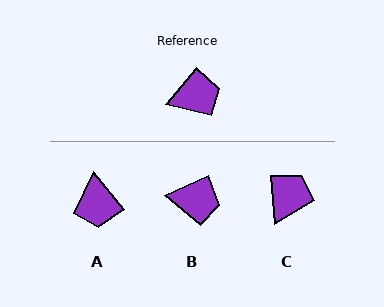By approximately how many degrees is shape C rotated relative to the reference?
Approximately 44 degrees counter-clockwise.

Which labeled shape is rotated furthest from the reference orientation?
A, about 101 degrees away.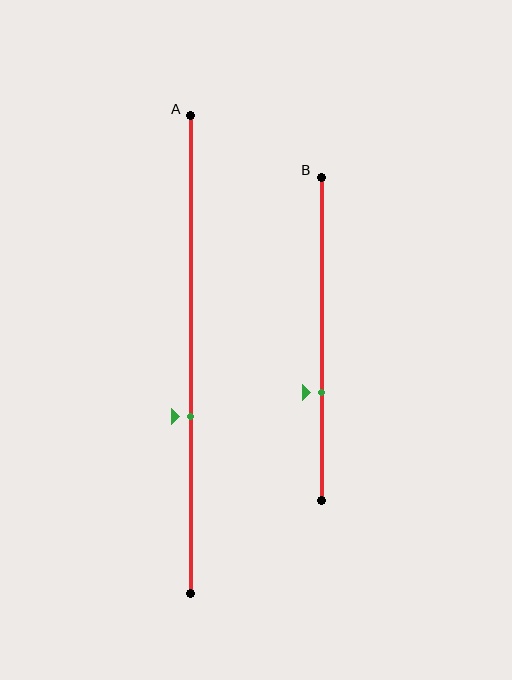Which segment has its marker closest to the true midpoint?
Segment A has its marker closest to the true midpoint.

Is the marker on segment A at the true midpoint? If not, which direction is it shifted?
No, the marker on segment A is shifted downward by about 13% of the segment length.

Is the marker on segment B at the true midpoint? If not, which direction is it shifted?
No, the marker on segment B is shifted downward by about 17% of the segment length.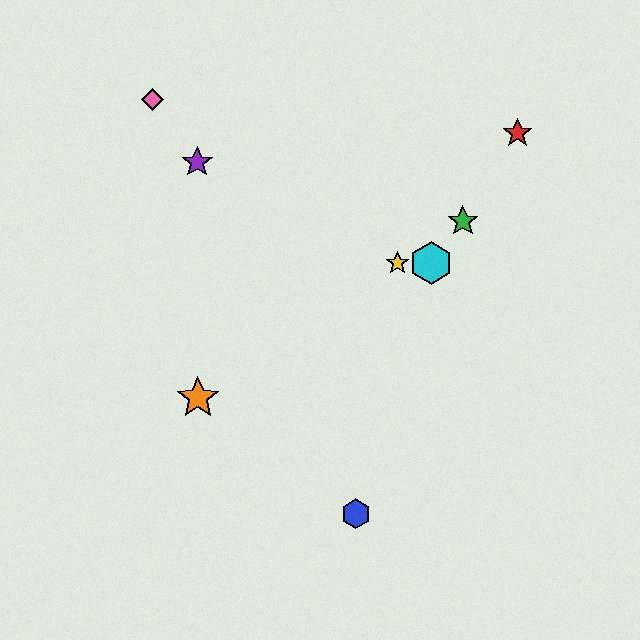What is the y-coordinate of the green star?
The green star is at y≈221.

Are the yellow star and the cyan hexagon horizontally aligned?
Yes, both are at y≈263.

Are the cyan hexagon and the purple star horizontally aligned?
No, the cyan hexagon is at y≈263 and the purple star is at y≈162.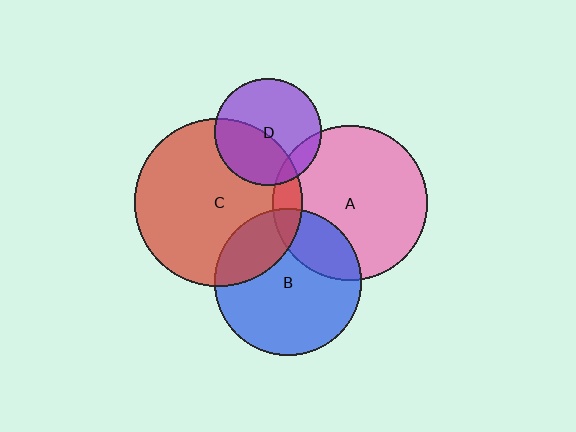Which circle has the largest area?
Circle C (red).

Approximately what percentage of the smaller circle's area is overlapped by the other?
Approximately 40%.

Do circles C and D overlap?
Yes.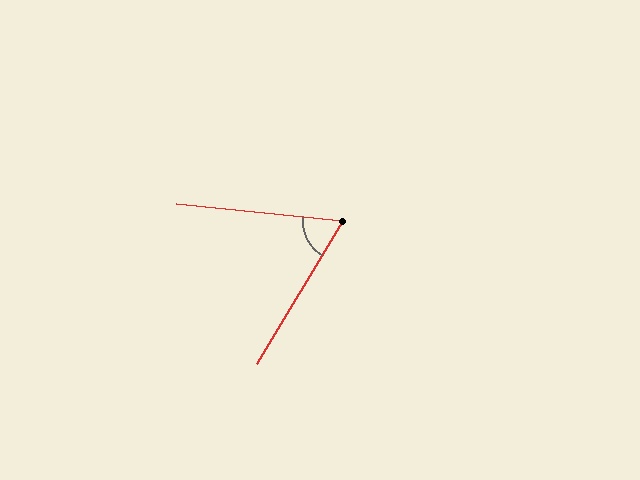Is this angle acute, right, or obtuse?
It is acute.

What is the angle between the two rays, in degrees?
Approximately 65 degrees.